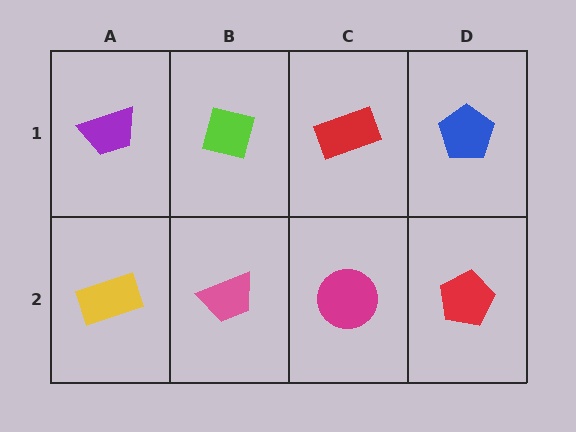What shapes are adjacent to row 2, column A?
A purple trapezoid (row 1, column A), a pink trapezoid (row 2, column B).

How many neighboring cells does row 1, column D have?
2.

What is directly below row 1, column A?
A yellow rectangle.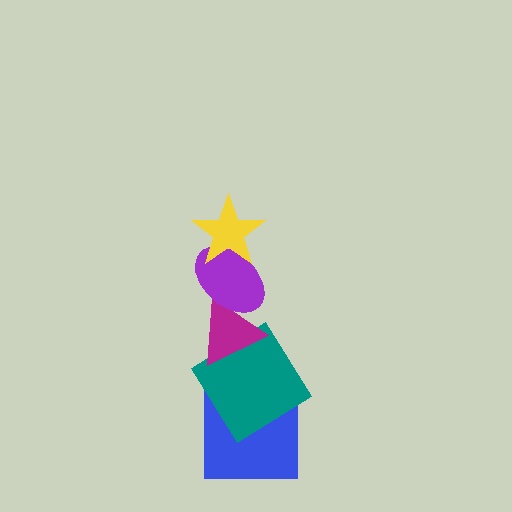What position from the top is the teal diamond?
The teal diamond is 4th from the top.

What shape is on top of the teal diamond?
The magenta triangle is on top of the teal diamond.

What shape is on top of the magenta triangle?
The purple ellipse is on top of the magenta triangle.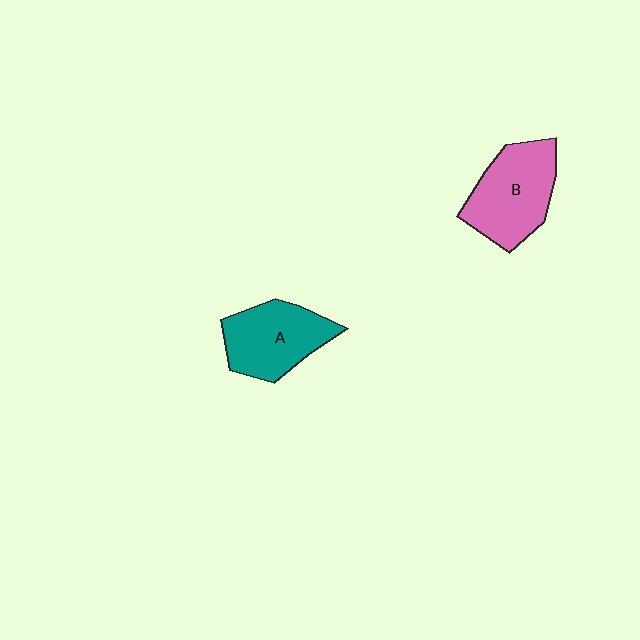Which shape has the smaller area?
Shape A (teal).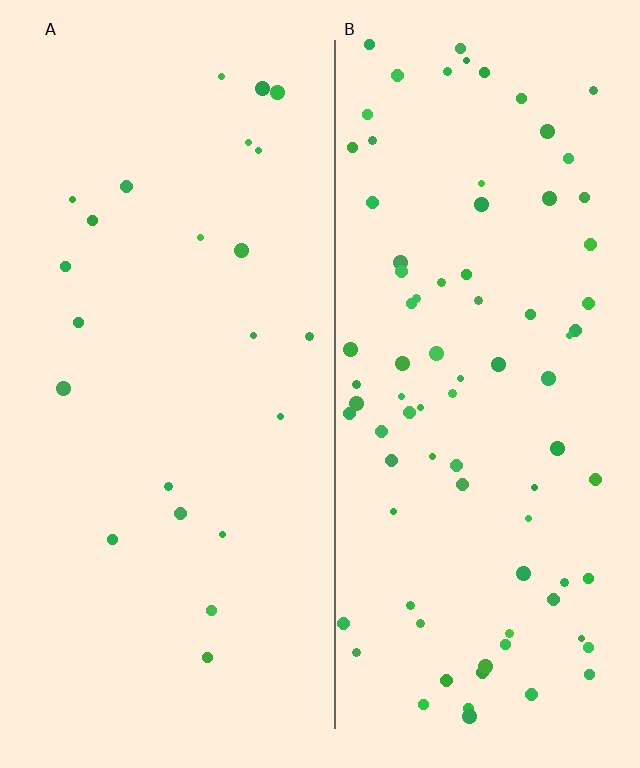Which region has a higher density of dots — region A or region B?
B (the right).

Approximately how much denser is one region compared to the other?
Approximately 3.7× — region B over region A.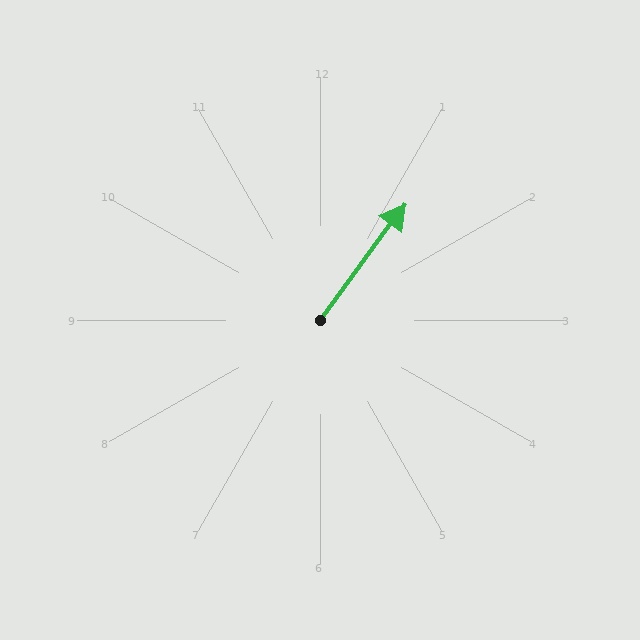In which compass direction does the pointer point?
Northeast.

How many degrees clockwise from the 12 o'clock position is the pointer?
Approximately 36 degrees.